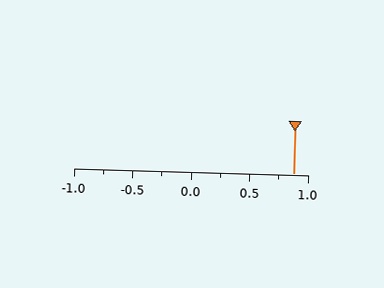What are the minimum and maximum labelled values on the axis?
The axis runs from -1.0 to 1.0.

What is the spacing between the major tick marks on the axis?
The major ticks are spaced 0.5 apart.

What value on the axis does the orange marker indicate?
The marker indicates approximately 0.88.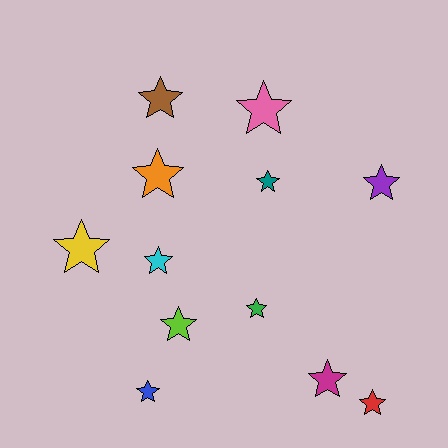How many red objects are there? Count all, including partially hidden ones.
There is 1 red object.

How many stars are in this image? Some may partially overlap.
There are 12 stars.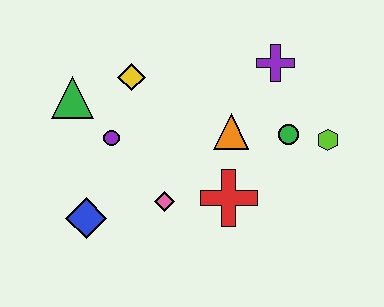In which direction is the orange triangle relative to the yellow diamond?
The orange triangle is to the right of the yellow diamond.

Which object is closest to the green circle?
The lime hexagon is closest to the green circle.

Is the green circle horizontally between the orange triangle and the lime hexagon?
Yes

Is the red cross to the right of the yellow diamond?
Yes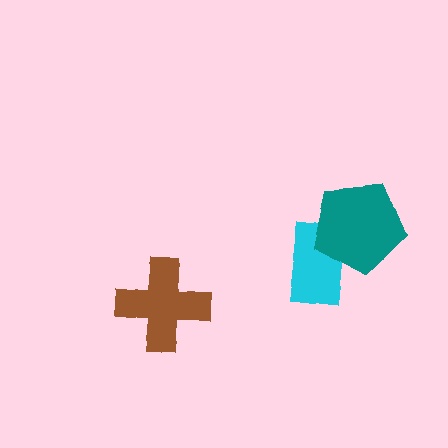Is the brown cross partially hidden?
No, no other shape covers it.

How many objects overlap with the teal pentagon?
1 object overlaps with the teal pentagon.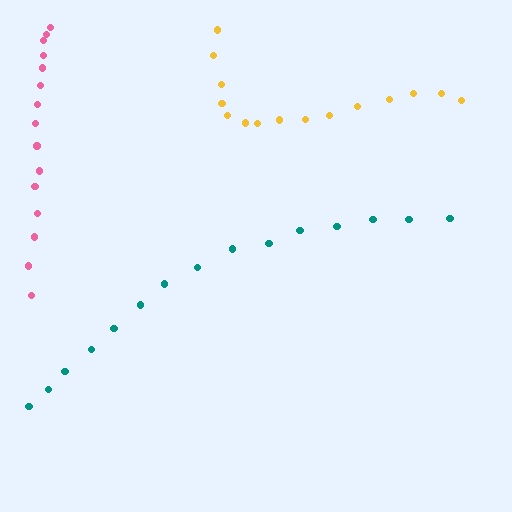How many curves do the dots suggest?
There are 3 distinct paths.